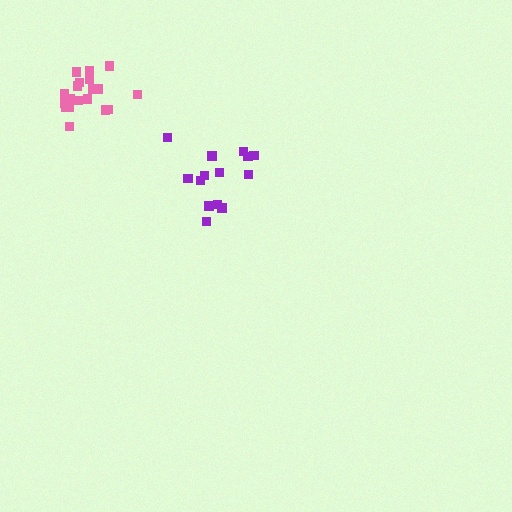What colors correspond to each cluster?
The clusters are colored: purple, pink.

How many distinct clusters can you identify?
There are 2 distinct clusters.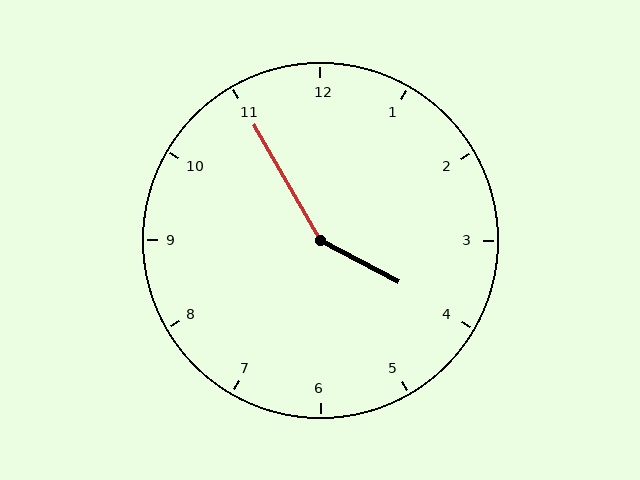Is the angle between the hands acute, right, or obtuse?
It is obtuse.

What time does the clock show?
3:55.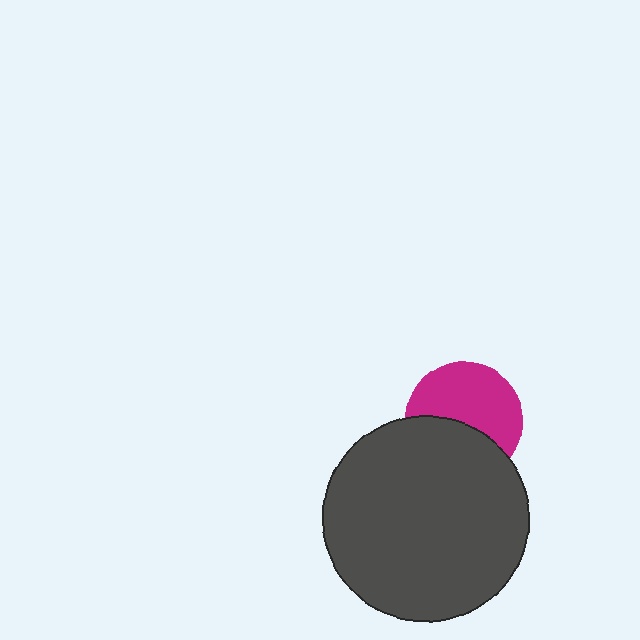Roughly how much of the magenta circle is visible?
About half of it is visible (roughly 57%).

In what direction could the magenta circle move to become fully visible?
The magenta circle could move up. That would shift it out from behind the dark gray circle entirely.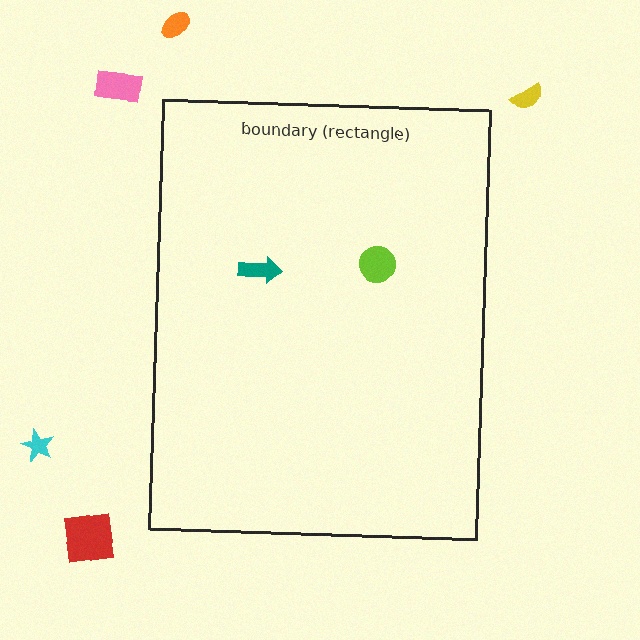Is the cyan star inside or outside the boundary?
Outside.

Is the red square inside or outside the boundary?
Outside.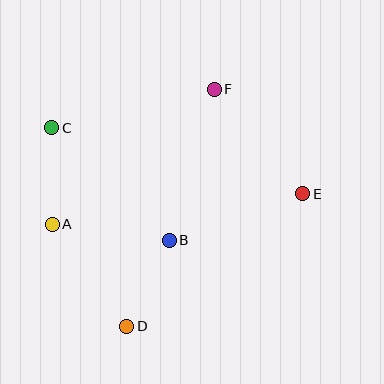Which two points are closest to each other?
Points B and D are closest to each other.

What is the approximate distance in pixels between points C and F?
The distance between C and F is approximately 167 pixels.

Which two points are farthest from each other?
Points C and E are farthest from each other.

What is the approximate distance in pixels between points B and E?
The distance between B and E is approximately 141 pixels.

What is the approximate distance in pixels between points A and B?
The distance between A and B is approximately 118 pixels.